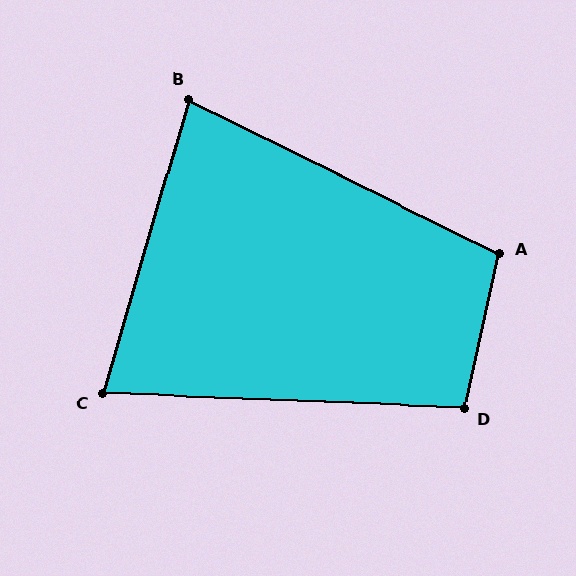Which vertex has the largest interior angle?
A, at approximately 104 degrees.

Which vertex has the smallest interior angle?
C, at approximately 76 degrees.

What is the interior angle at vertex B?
Approximately 80 degrees (acute).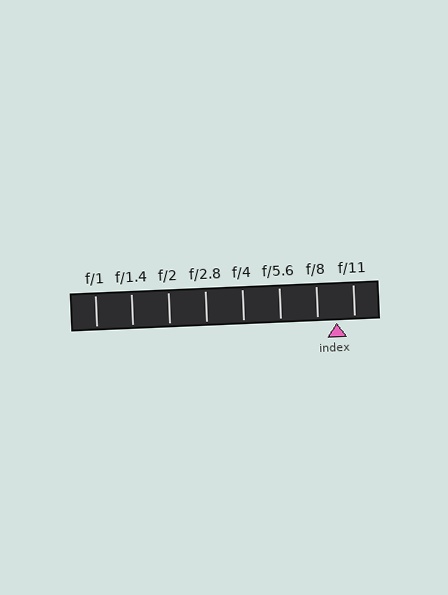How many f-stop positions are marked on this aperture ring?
There are 8 f-stop positions marked.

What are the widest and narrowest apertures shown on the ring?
The widest aperture shown is f/1 and the narrowest is f/11.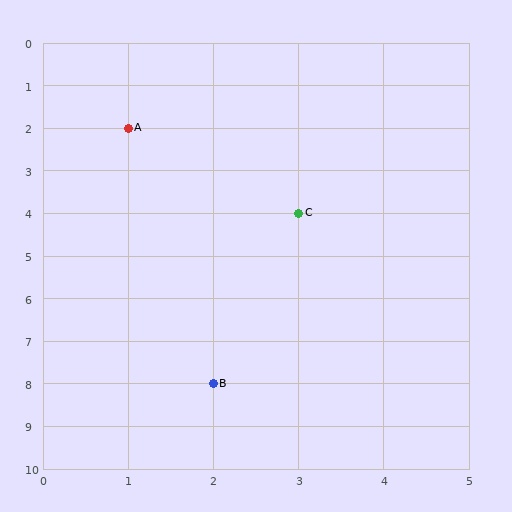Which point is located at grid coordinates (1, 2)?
Point A is at (1, 2).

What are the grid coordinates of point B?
Point B is at grid coordinates (2, 8).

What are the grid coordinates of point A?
Point A is at grid coordinates (1, 2).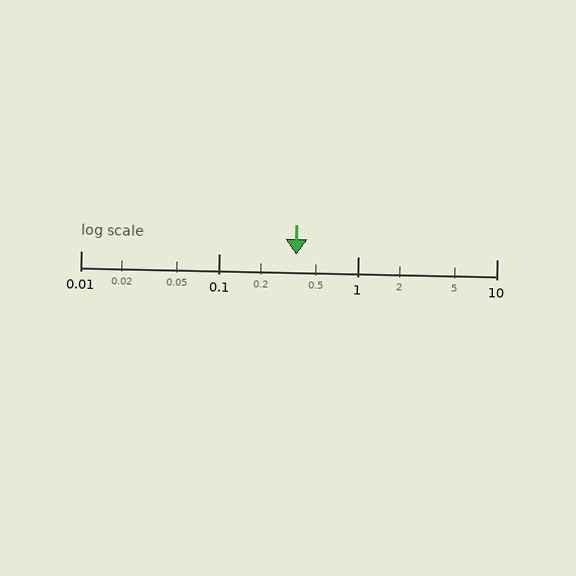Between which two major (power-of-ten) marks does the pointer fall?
The pointer is between 0.1 and 1.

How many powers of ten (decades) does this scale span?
The scale spans 3 decades, from 0.01 to 10.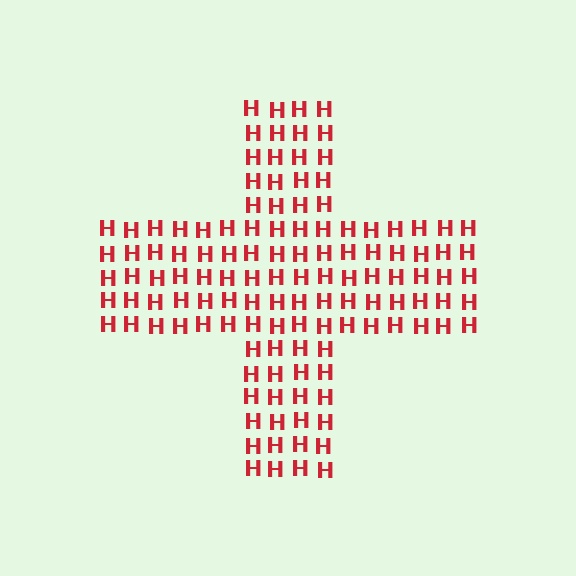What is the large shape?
The large shape is a cross.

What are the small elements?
The small elements are letter H's.